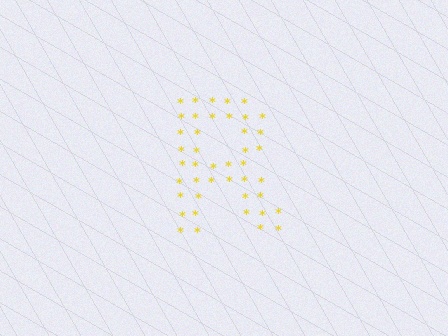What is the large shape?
The large shape is the letter R.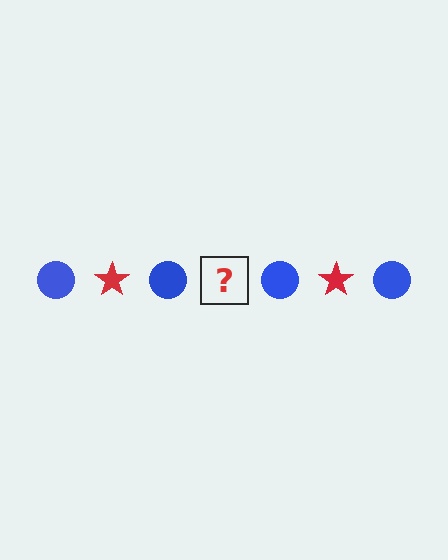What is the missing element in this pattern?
The missing element is a red star.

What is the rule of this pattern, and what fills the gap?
The rule is that the pattern alternates between blue circle and red star. The gap should be filled with a red star.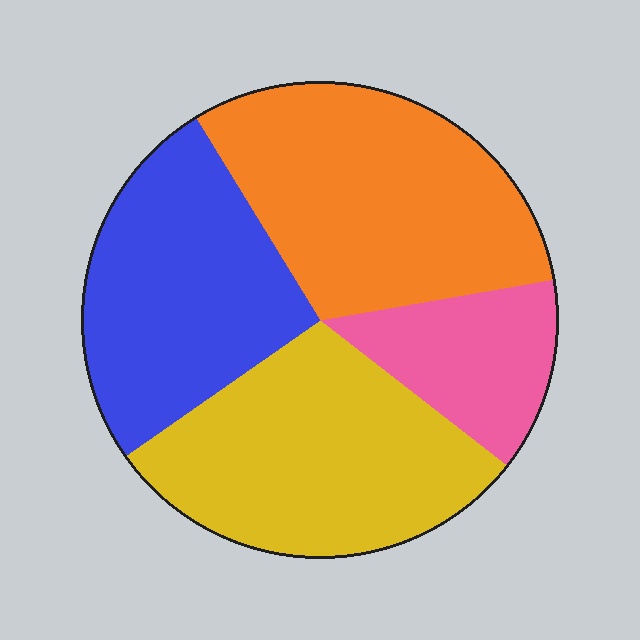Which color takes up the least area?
Pink, at roughly 15%.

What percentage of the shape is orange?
Orange covers around 30% of the shape.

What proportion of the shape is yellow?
Yellow takes up about one third (1/3) of the shape.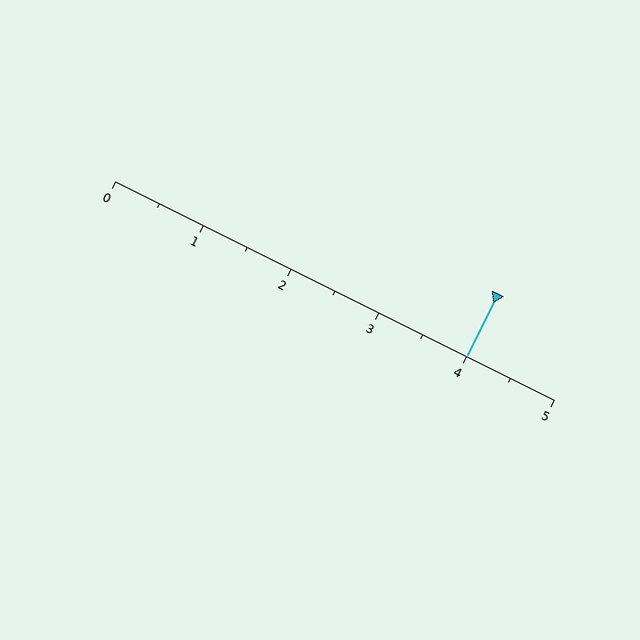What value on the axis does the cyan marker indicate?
The marker indicates approximately 4.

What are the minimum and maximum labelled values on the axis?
The axis runs from 0 to 5.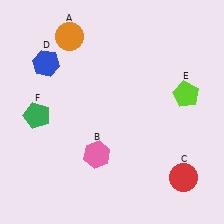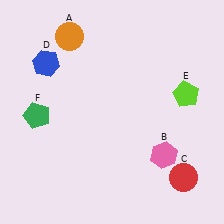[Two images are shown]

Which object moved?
The pink hexagon (B) moved right.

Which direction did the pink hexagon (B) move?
The pink hexagon (B) moved right.